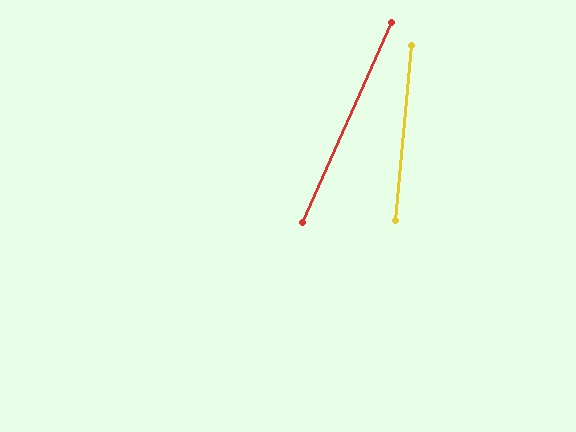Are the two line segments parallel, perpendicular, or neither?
Neither parallel nor perpendicular — they differ by about 19°.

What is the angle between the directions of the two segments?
Approximately 19 degrees.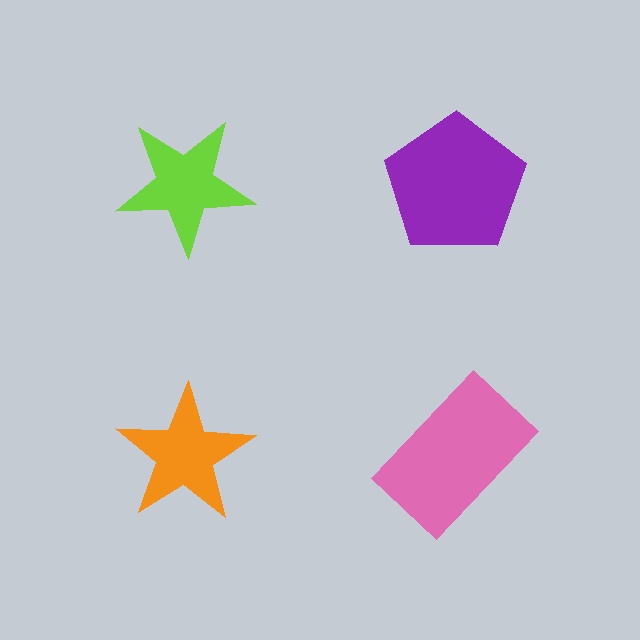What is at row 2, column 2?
A pink rectangle.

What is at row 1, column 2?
A purple pentagon.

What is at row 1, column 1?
A lime star.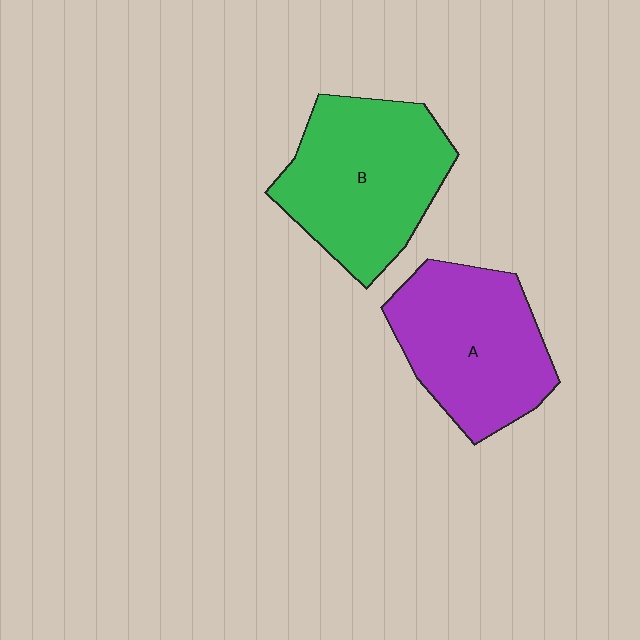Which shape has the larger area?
Shape B (green).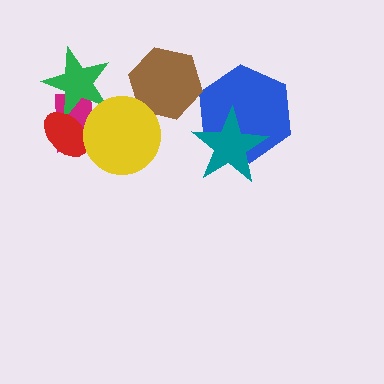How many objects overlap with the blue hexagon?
1 object overlaps with the blue hexagon.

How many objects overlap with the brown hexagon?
1 object overlaps with the brown hexagon.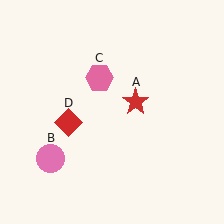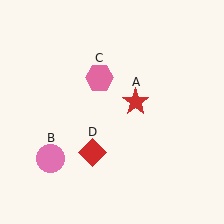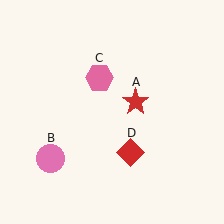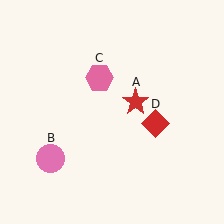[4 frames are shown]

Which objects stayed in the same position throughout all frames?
Red star (object A) and pink circle (object B) and pink hexagon (object C) remained stationary.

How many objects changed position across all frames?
1 object changed position: red diamond (object D).